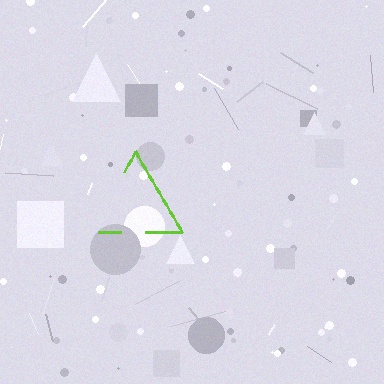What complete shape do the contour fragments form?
The contour fragments form a triangle.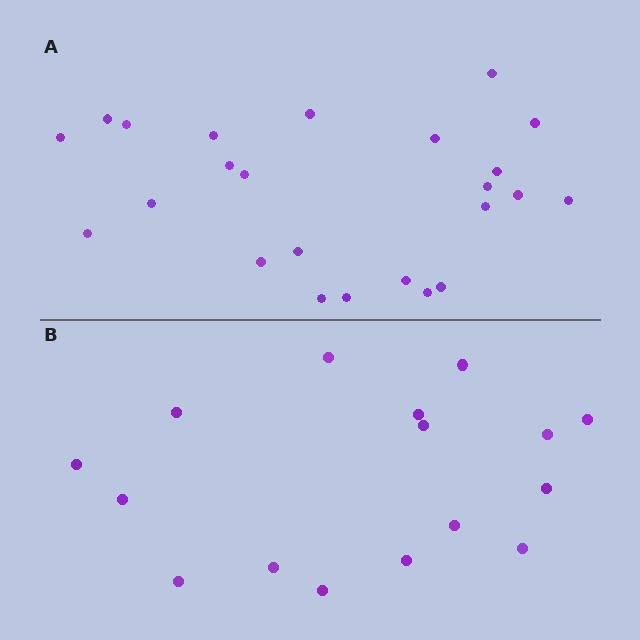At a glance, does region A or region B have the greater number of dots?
Region A (the top region) has more dots.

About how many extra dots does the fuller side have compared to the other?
Region A has roughly 8 or so more dots than region B.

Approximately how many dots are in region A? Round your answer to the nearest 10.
About 20 dots. (The exact count is 24, which rounds to 20.)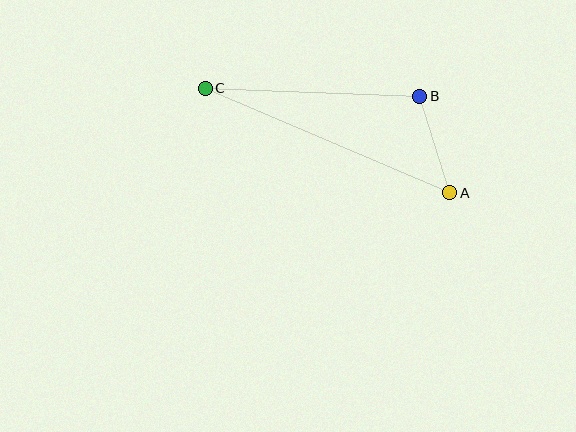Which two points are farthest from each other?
Points A and C are farthest from each other.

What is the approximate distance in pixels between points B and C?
The distance between B and C is approximately 215 pixels.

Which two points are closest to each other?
Points A and B are closest to each other.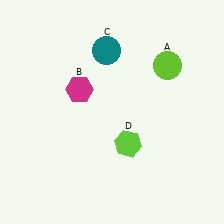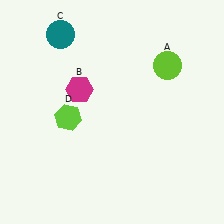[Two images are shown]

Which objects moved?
The objects that moved are: the teal circle (C), the lime hexagon (D).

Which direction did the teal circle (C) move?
The teal circle (C) moved left.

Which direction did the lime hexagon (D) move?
The lime hexagon (D) moved left.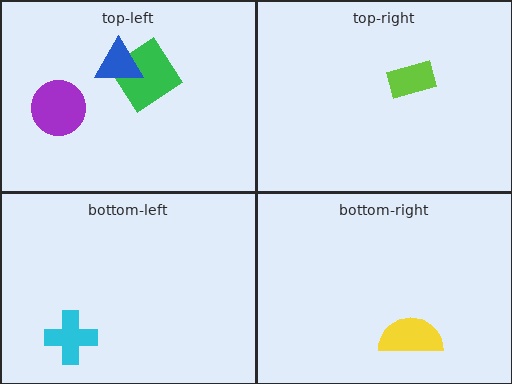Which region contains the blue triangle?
The top-left region.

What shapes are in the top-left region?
The green diamond, the purple circle, the blue triangle.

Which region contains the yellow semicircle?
The bottom-right region.